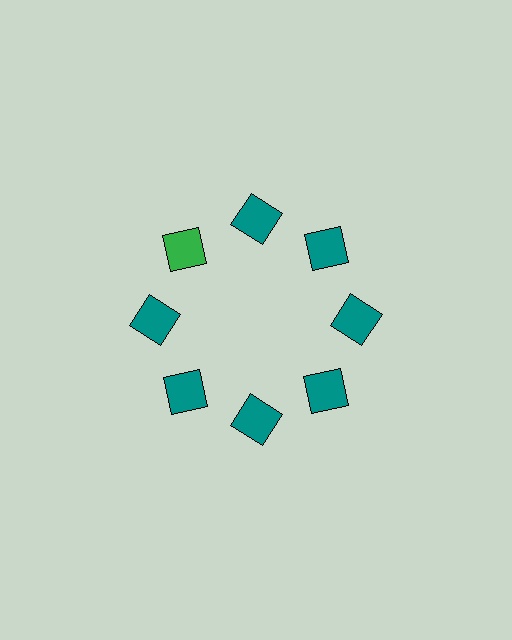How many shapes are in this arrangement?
There are 8 shapes arranged in a ring pattern.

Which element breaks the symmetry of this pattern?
The green square at roughly the 10 o'clock position breaks the symmetry. All other shapes are teal squares.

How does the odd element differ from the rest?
It has a different color: green instead of teal.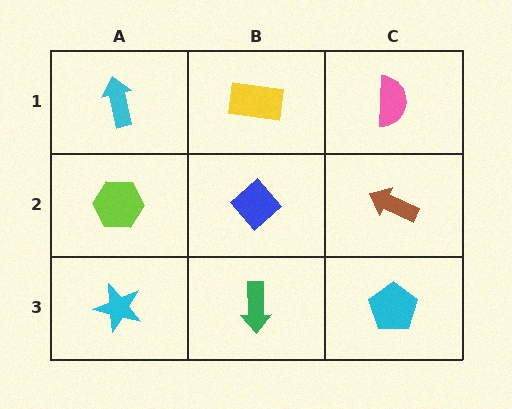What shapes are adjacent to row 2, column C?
A pink semicircle (row 1, column C), a cyan pentagon (row 3, column C), a blue diamond (row 2, column B).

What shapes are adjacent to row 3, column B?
A blue diamond (row 2, column B), a cyan star (row 3, column A), a cyan pentagon (row 3, column C).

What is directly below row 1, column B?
A blue diamond.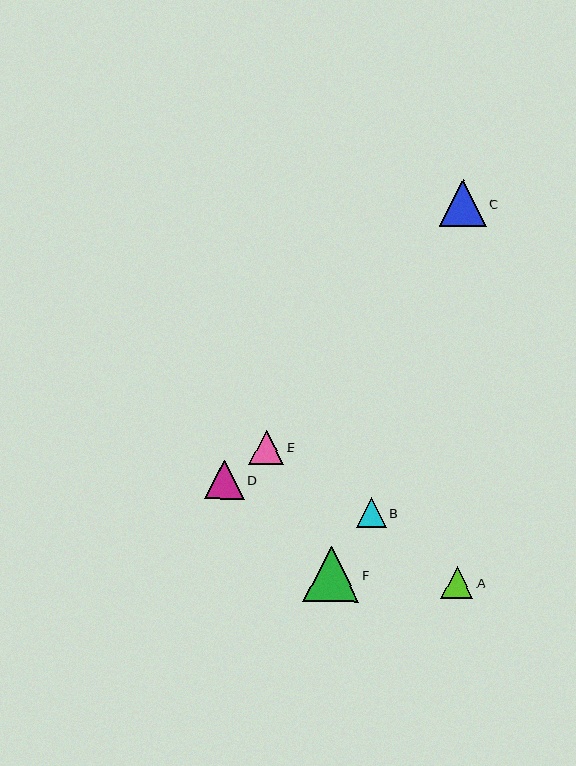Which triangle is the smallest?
Triangle B is the smallest with a size of approximately 29 pixels.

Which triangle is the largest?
Triangle F is the largest with a size of approximately 55 pixels.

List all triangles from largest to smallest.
From largest to smallest: F, C, D, E, A, B.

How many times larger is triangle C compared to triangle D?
Triangle C is approximately 1.2 times the size of triangle D.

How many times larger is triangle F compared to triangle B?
Triangle F is approximately 1.9 times the size of triangle B.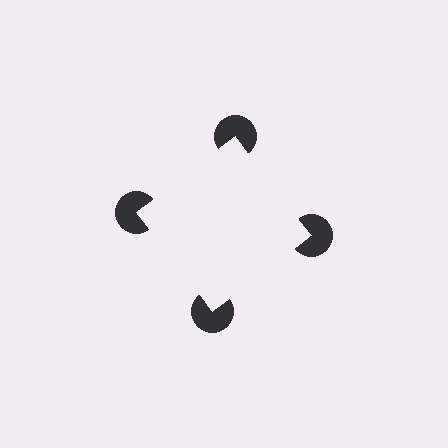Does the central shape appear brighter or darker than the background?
It typically appears slightly brighter than the background, even though no actual brightness change is drawn.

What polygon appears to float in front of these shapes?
An illusory square — its edges are inferred from the aligned wedge cuts in the pac-man discs, not physically drawn.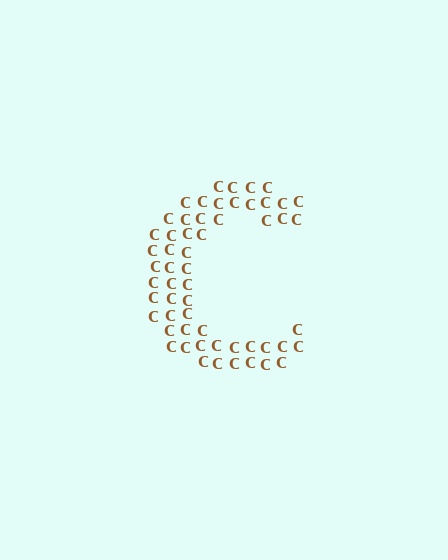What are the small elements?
The small elements are letter C's.